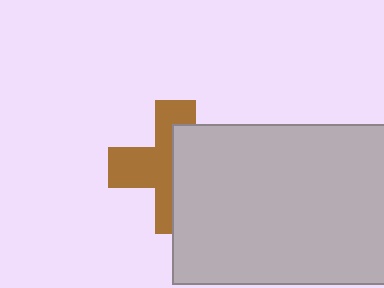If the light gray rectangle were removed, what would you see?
You would see the complete brown cross.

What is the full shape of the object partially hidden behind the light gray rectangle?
The partially hidden object is a brown cross.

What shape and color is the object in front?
The object in front is a light gray rectangle.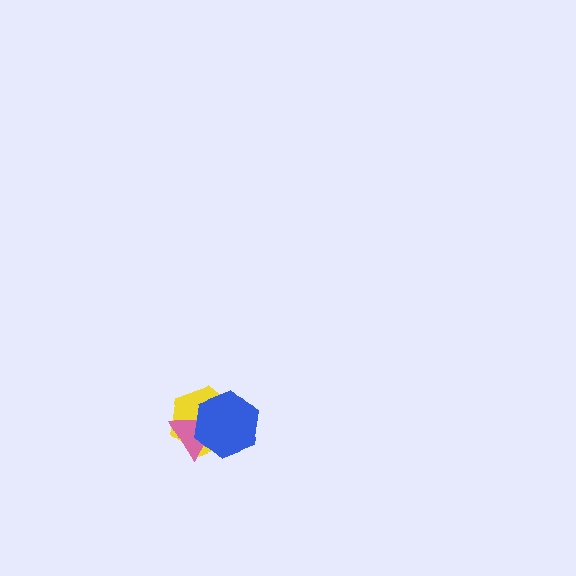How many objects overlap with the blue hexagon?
2 objects overlap with the blue hexagon.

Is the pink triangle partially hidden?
Yes, it is partially covered by another shape.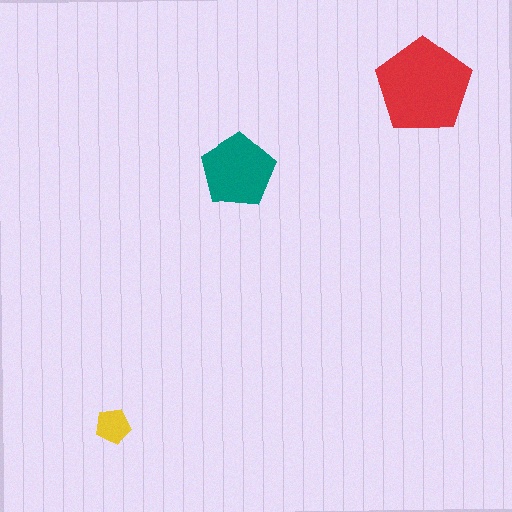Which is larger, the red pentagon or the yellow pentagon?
The red one.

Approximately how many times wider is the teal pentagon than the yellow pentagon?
About 2 times wider.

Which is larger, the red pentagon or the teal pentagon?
The red one.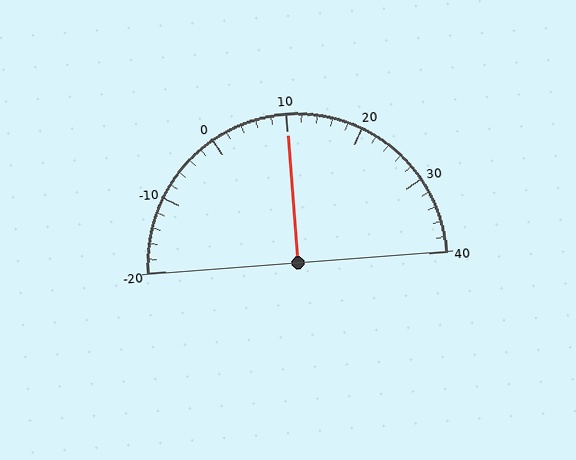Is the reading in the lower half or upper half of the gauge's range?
The reading is in the upper half of the range (-20 to 40).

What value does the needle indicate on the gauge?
The needle indicates approximately 10.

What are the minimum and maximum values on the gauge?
The gauge ranges from -20 to 40.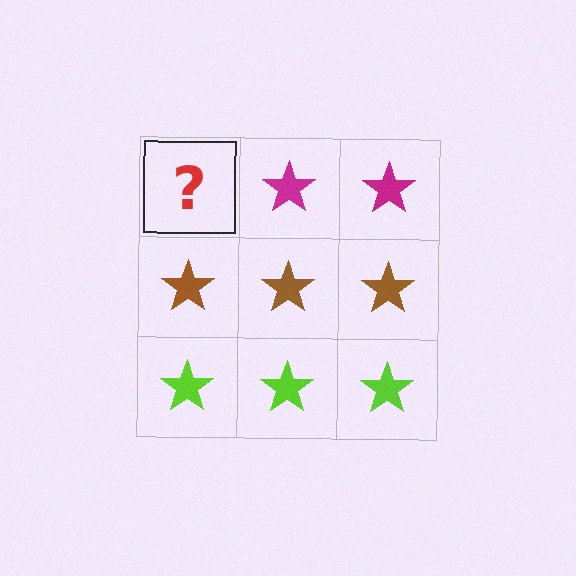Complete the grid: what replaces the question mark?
The question mark should be replaced with a magenta star.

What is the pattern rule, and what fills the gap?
The rule is that each row has a consistent color. The gap should be filled with a magenta star.